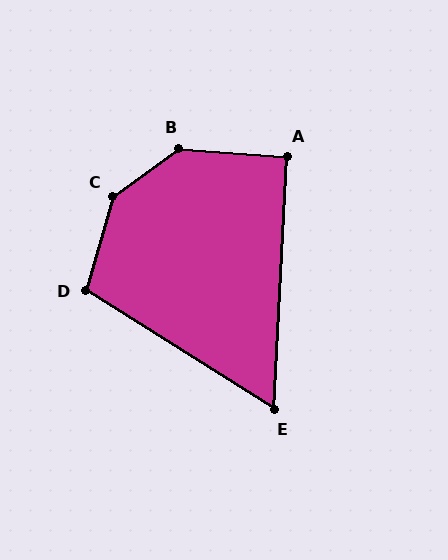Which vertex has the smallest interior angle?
E, at approximately 61 degrees.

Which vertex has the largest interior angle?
C, at approximately 142 degrees.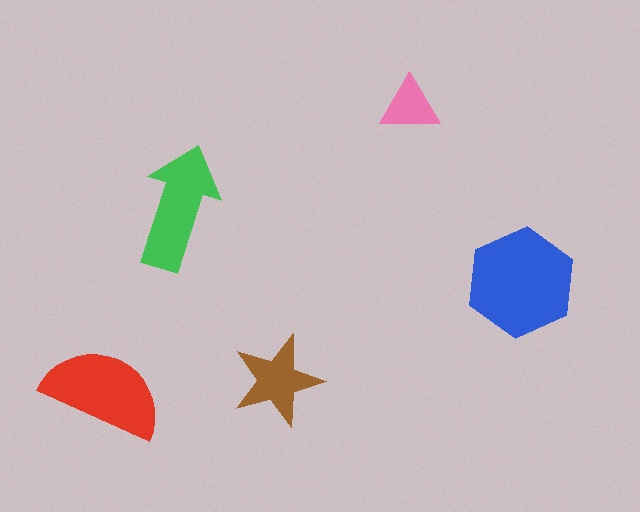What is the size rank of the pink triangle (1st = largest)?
5th.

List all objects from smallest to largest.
The pink triangle, the brown star, the green arrow, the red semicircle, the blue hexagon.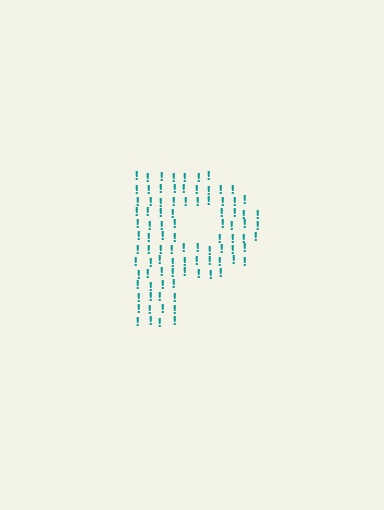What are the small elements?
The small elements are exclamation marks.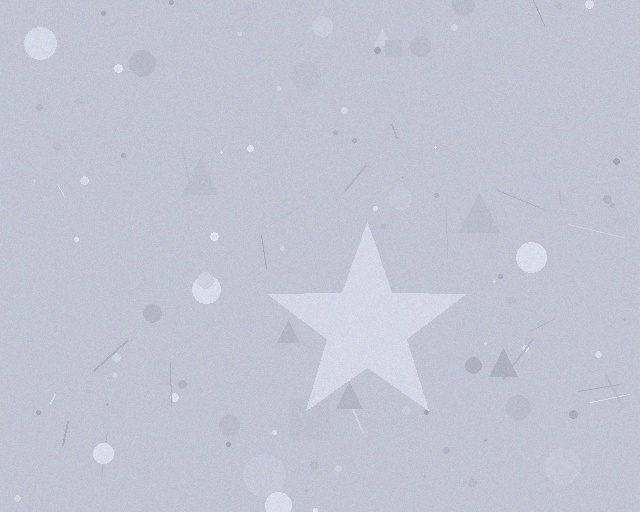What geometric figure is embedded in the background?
A star is embedded in the background.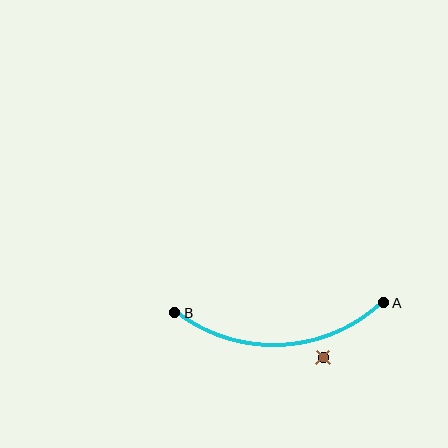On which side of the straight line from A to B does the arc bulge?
The arc bulges below the straight line connecting A and B.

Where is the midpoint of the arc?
The arc midpoint is the point on the curve farthest from the straight line joining A and B. It sits below that line.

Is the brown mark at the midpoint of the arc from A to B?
No — the brown mark does not lie on the arc at all. It sits slightly outside the curve.